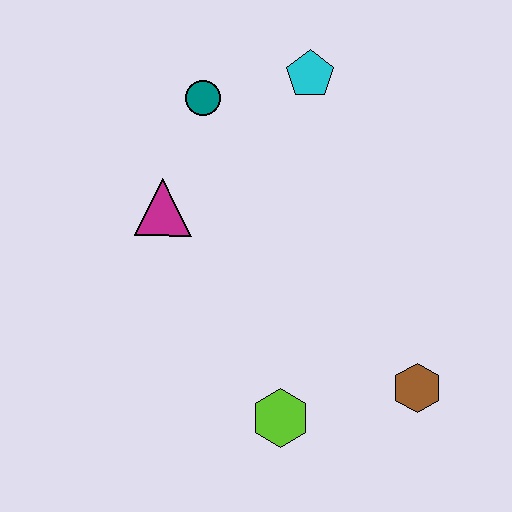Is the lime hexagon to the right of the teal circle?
Yes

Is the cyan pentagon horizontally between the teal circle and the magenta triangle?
No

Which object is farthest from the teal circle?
The brown hexagon is farthest from the teal circle.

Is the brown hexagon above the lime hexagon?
Yes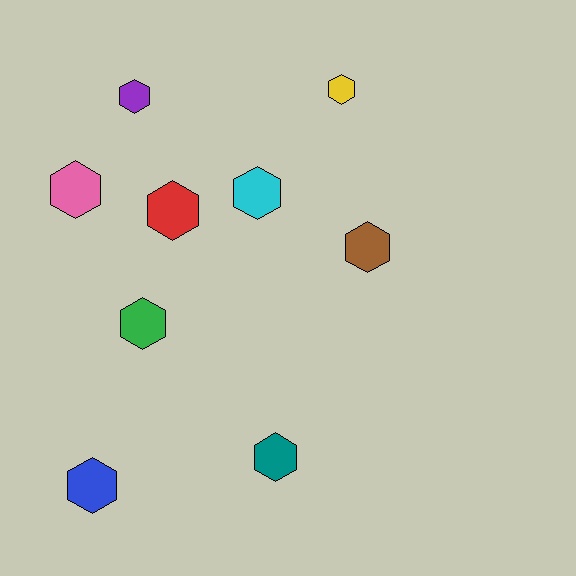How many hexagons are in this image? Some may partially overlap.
There are 9 hexagons.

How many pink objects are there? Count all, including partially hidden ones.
There is 1 pink object.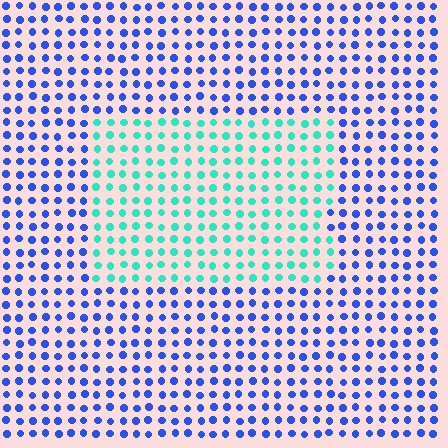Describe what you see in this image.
The image is filled with small blue elements in a uniform arrangement. A rectangle-shaped region is visible where the elements are tinted to a slightly different hue, forming a subtle color boundary.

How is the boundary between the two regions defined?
The boundary is defined purely by a slight shift in hue (about 61 degrees). Spacing, size, and orientation are identical on both sides.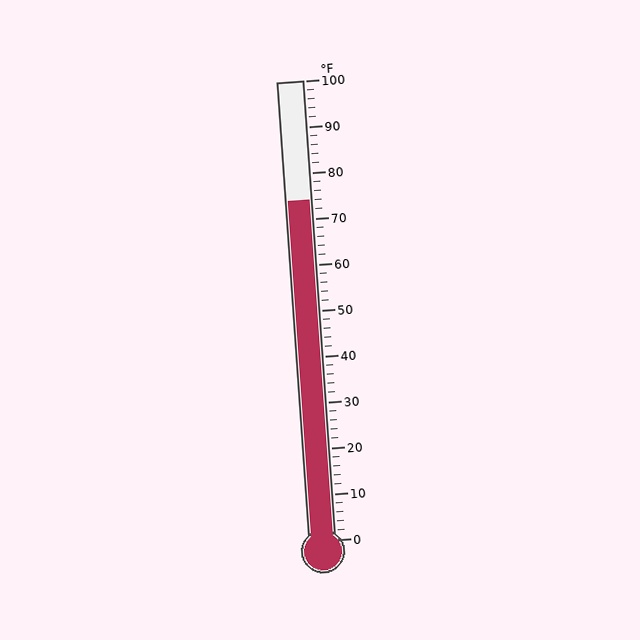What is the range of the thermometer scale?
The thermometer scale ranges from 0°F to 100°F.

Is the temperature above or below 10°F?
The temperature is above 10°F.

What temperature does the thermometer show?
The thermometer shows approximately 74°F.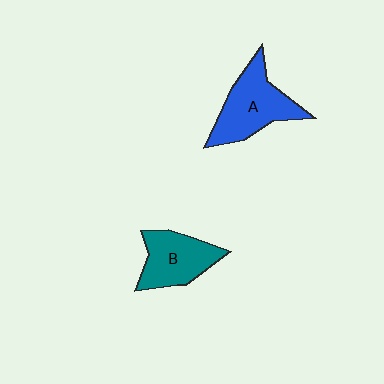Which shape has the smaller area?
Shape B (teal).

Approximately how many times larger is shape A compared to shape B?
Approximately 1.2 times.